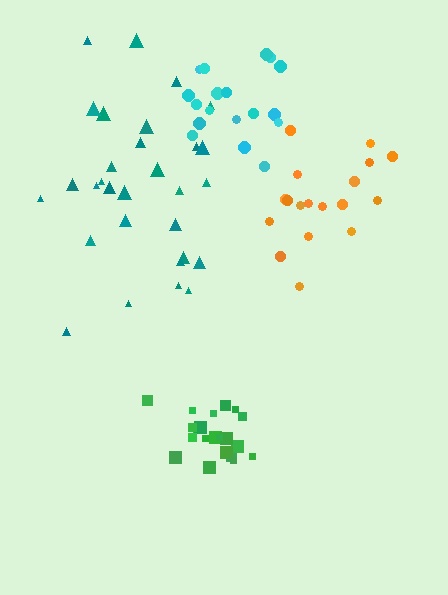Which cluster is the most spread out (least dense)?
Teal.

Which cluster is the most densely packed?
Green.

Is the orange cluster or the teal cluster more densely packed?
Orange.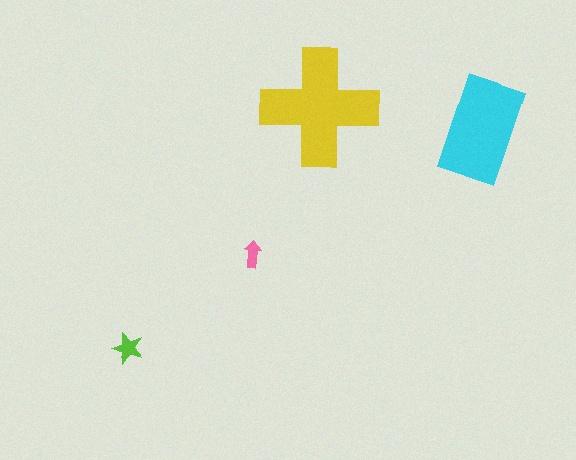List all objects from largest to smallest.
The yellow cross, the cyan rectangle, the lime star, the pink arrow.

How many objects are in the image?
There are 4 objects in the image.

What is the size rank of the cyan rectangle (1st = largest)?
2nd.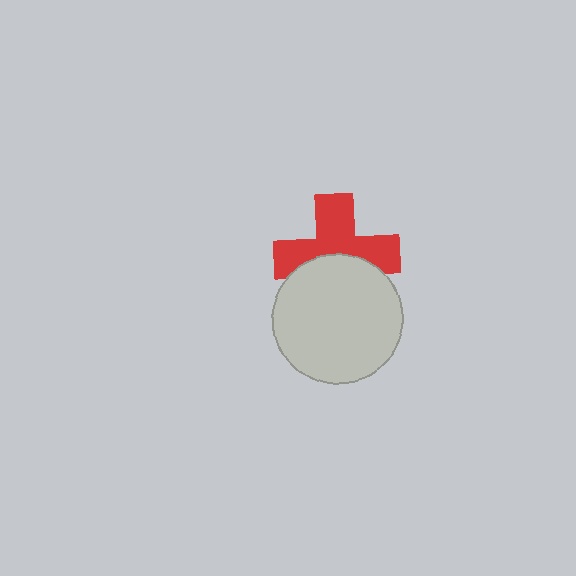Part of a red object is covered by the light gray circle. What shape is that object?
It is a cross.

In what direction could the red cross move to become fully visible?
The red cross could move up. That would shift it out from behind the light gray circle entirely.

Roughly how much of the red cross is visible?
About half of it is visible (roughly 60%).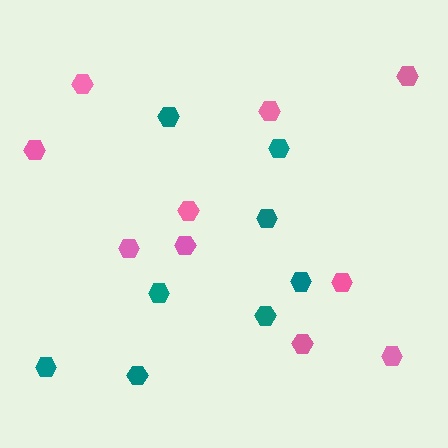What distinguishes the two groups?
There are 2 groups: one group of pink hexagons (10) and one group of teal hexagons (8).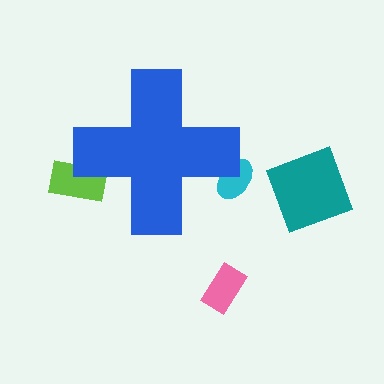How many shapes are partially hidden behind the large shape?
2 shapes are partially hidden.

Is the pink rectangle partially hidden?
No, the pink rectangle is fully visible.